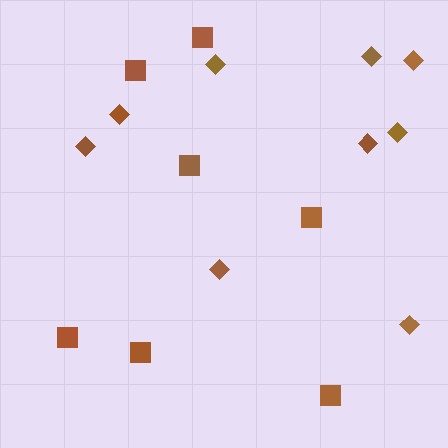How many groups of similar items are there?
There are 2 groups: one group of diamonds (9) and one group of squares (7).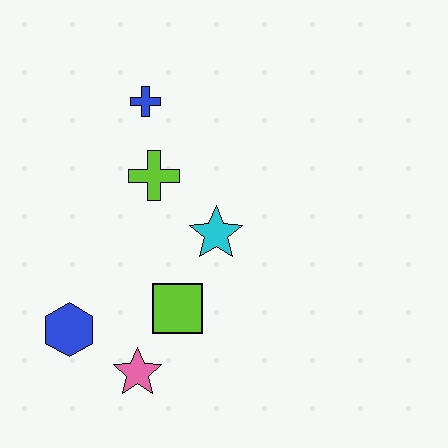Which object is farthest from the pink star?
The blue cross is farthest from the pink star.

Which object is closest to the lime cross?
The blue cross is closest to the lime cross.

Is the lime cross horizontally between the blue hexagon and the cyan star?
Yes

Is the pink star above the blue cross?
No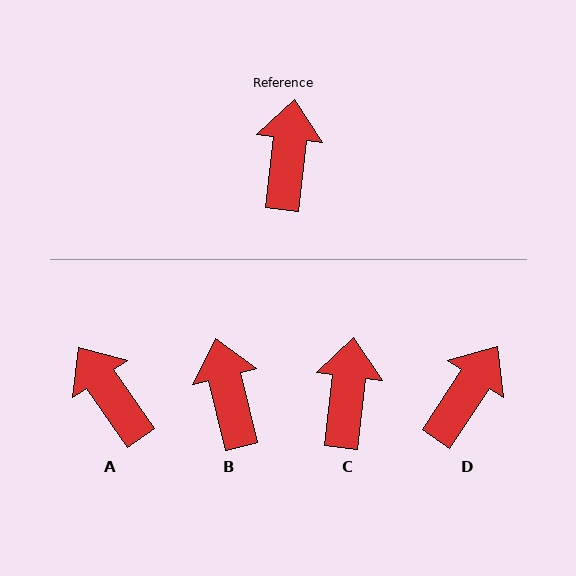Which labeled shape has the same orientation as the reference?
C.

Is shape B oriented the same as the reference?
No, it is off by about 20 degrees.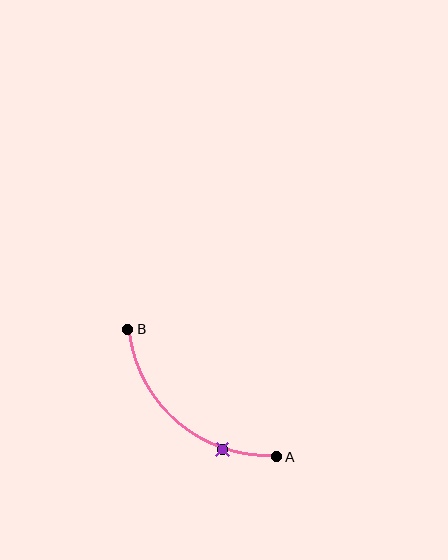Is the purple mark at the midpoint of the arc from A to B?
No. The purple mark lies on the arc but is closer to endpoint A. The arc midpoint would be at the point on the curve equidistant along the arc from both A and B.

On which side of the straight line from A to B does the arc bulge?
The arc bulges below and to the left of the straight line connecting A and B.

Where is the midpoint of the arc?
The arc midpoint is the point on the curve farthest from the straight line joining A and B. It sits below and to the left of that line.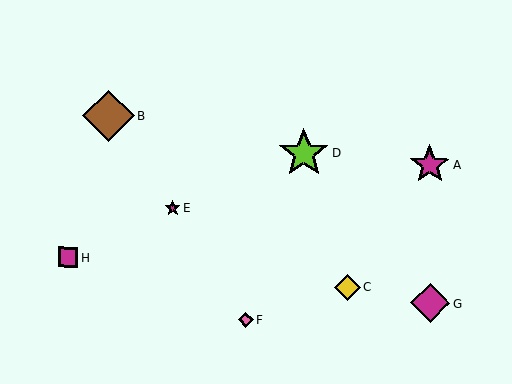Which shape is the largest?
The brown diamond (labeled B) is the largest.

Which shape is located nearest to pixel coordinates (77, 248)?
The magenta square (labeled H) at (68, 257) is nearest to that location.